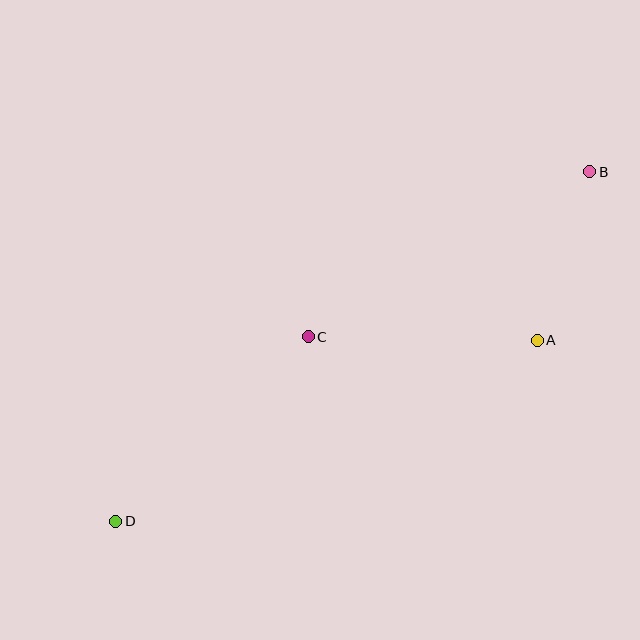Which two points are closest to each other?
Points A and B are closest to each other.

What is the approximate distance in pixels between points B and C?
The distance between B and C is approximately 326 pixels.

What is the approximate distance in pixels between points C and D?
The distance between C and D is approximately 266 pixels.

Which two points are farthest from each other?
Points B and D are farthest from each other.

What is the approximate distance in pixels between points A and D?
The distance between A and D is approximately 459 pixels.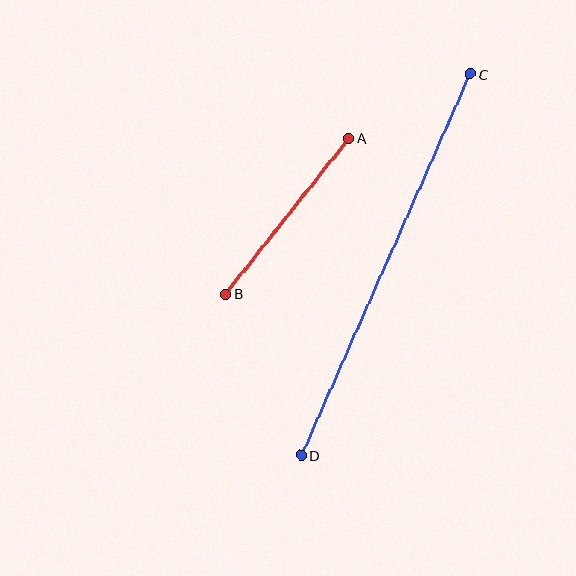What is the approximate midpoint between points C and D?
The midpoint is at approximately (386, 265) pixels.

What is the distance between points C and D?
The distance is approximately 417 pixels.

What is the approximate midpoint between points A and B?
The midpoint is at approximately (287, 216) pixels.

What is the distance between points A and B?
The distance is approximately 199 pixels.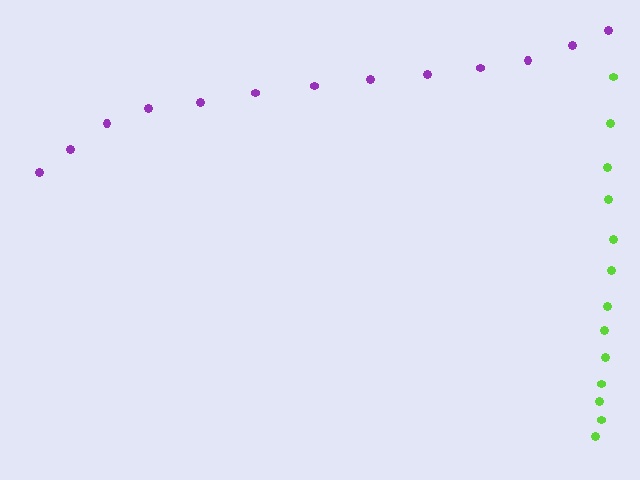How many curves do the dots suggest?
There are 2 distinct paths.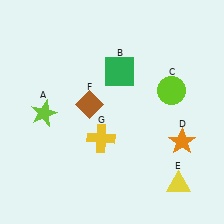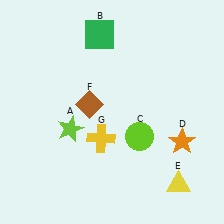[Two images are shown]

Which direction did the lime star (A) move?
The lime star (A) moved right.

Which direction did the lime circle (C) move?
The lime circle (C) moved down.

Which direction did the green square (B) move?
The green square (B) moved up.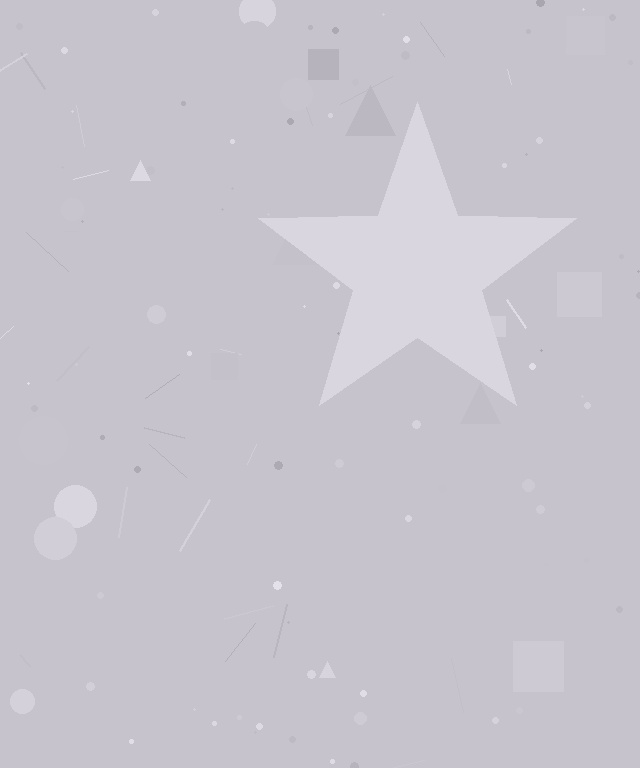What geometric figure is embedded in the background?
A star is embedded in the background.